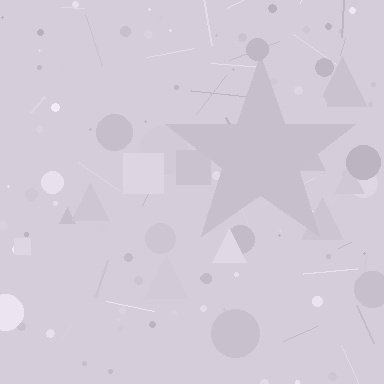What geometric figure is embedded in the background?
A star is embedded in the background.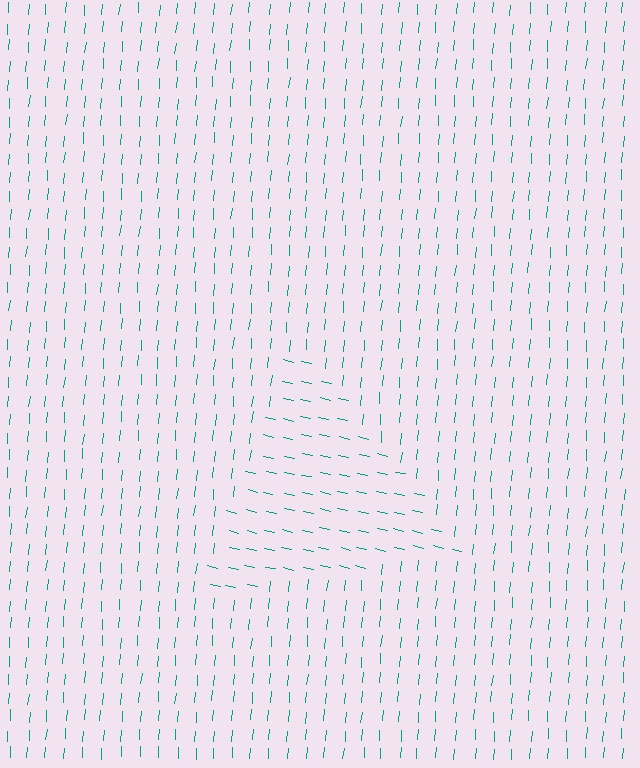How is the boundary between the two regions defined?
The boundary is defined purely by a change in line orientation (approximately 82 degrees difference). All lines are the same color and thickness.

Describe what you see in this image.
The image is filled with small teal line segments. A triangle region in the image has lines oriented differently from the surrounding lines, creating a visible texture boundary.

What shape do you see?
I see a triangle.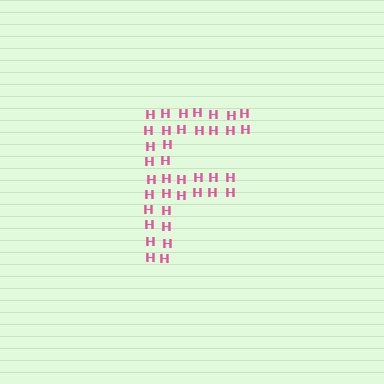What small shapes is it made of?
It is made of small letter H's.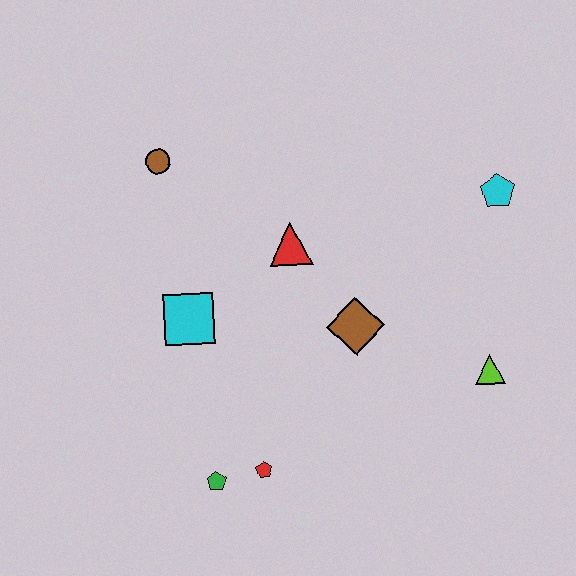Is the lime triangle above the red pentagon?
Yes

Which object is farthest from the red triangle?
The green pentagon is farthest from the red triangle.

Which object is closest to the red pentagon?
The green pentagon is closest to the red pentagon.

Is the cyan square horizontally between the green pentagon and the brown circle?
Yes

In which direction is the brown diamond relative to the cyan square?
The brown diamond is to the right of the cyan square.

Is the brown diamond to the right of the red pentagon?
Yes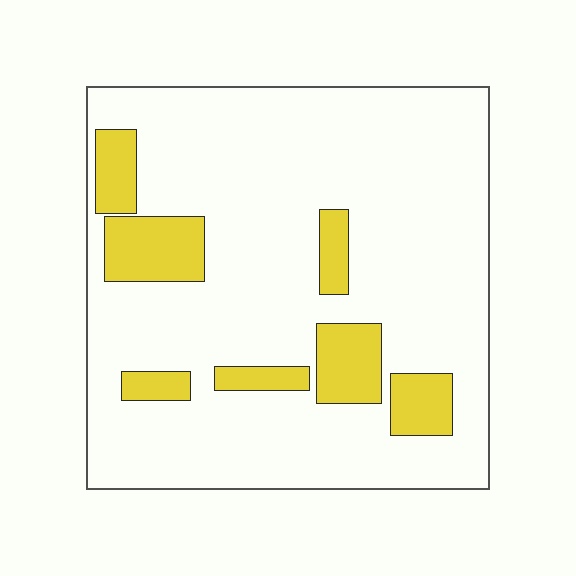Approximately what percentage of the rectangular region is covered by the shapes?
Approximately 15%.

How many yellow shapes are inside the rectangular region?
7.